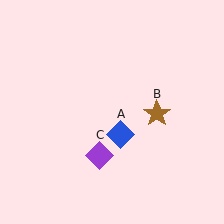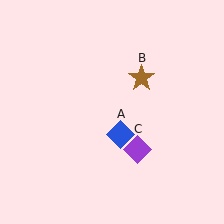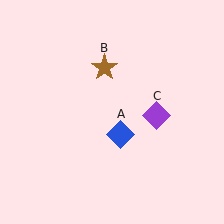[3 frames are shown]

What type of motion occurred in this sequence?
The brown star (object B), purple diamond (object C) rotated counterclockwise around the center of the scene.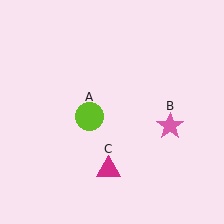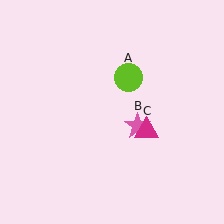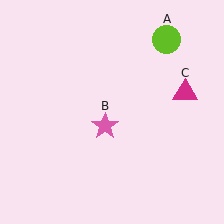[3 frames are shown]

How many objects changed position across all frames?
3 objects changed position: lime circle (object A), pink star (object B), magenta triangle (object C).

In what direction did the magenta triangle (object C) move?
The magenta triangle (object C) moved up and to the right.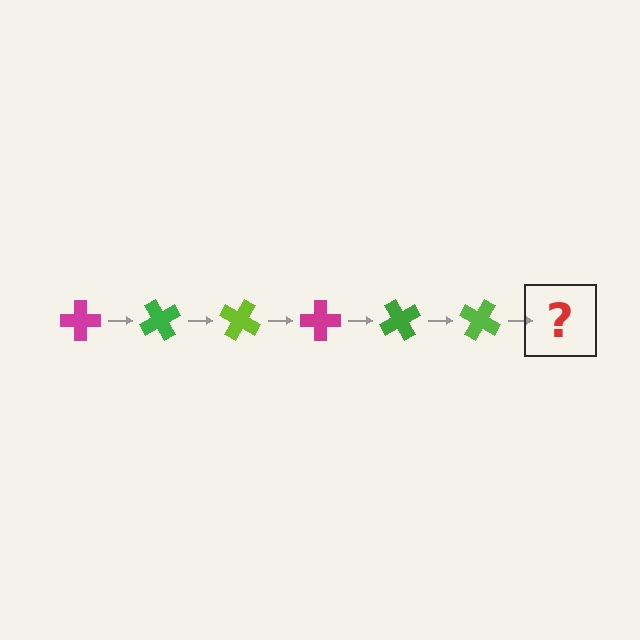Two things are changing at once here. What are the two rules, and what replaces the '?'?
The two rules are that it rotates 60 degrees each step and the color cycles through magenta, green, and lime. The '?' should be a magenta cross, rotated 360 degrees from the start.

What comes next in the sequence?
The next element should be a magenta cross, rotated 360 degrees from the start.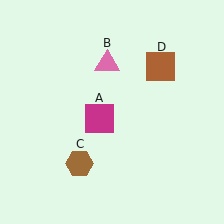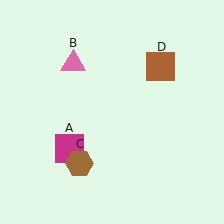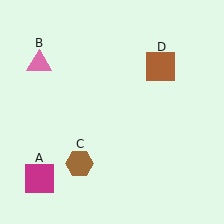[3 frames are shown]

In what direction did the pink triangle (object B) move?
The pink triangle (object B) moved left.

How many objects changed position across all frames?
2 objects changed position: magenta square (object A), pink triangle (object B).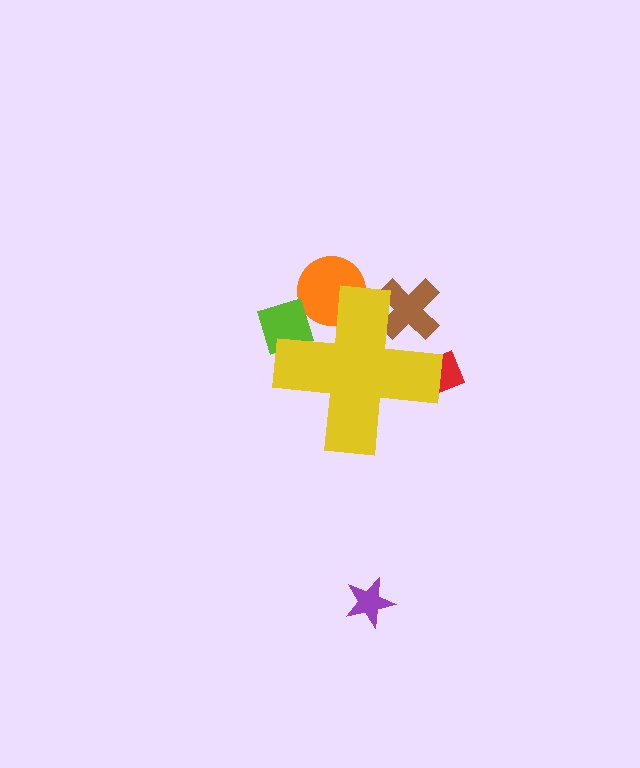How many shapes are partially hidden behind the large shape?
4 shapes are partially hidden.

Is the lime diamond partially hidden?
Yes, the lime diamond is partially hidden behind the yellow cross.